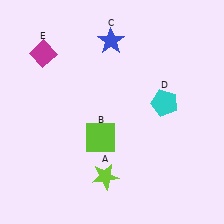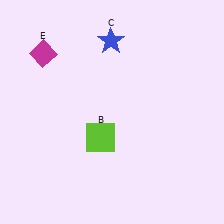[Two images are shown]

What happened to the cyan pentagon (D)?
The cyan pentagon (D) was removed in Image 2. It was in the top-right area of Image 1.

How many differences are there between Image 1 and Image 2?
There are 2 differences between the two images.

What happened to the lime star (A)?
The lime star (A) was removed in Image 2. It was in the bottom-left area of Image 1.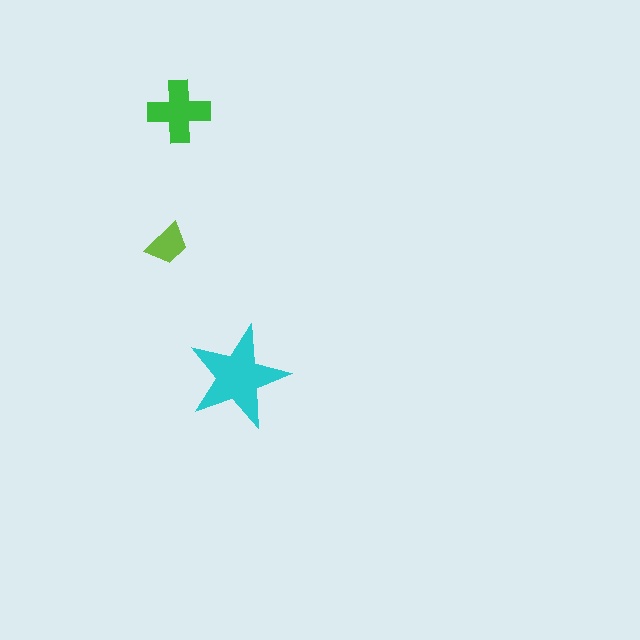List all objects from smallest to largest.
The lime trapezoid, the green cross, the cyan star.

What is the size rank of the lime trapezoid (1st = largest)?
3rd.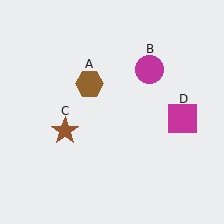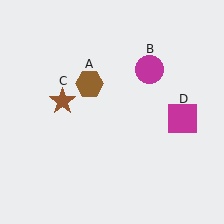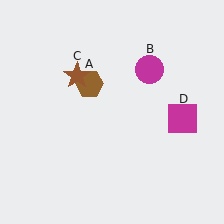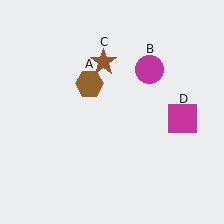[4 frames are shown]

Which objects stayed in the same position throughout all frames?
Brown hexagon (object A) and magenta circle (object B) and magenta square (object D) remained stationary.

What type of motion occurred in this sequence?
The brown star (object C) rotated clockwise around the center of the scene.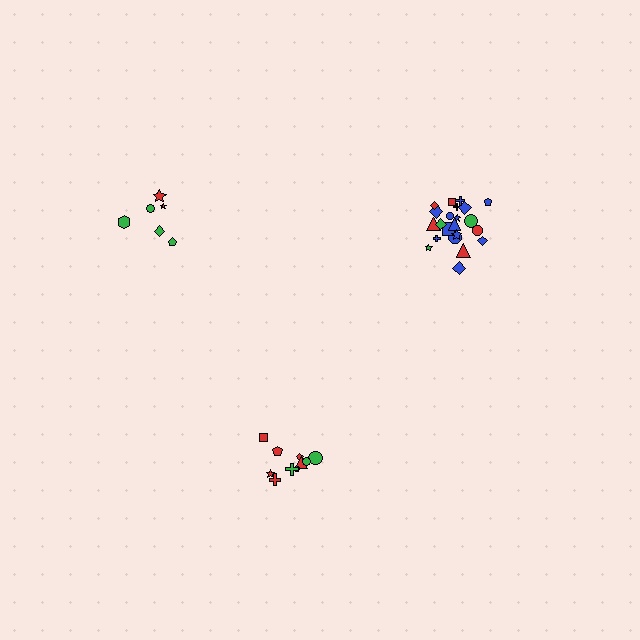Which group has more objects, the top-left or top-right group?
The top-right group.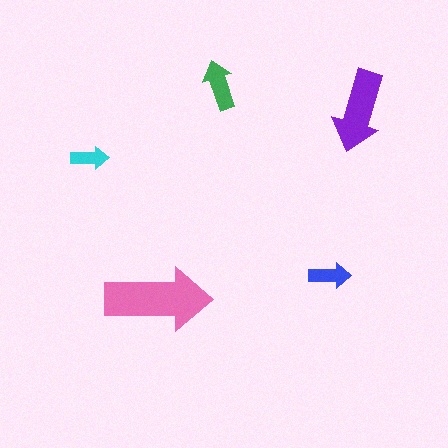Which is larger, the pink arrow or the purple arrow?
The pink one.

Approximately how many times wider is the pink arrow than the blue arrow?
About 2.5 times wider.